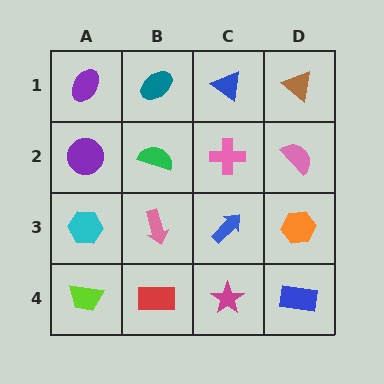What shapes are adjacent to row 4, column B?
A pink arrow (row 3, column B), a lime trapezoid (row 4, column A), a magenta star (row 4, column C).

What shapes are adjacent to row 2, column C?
A blue triangle (row 1, column C), a blue arrow (row 3, column C), a green semicircle (row 2, column B), a pink semicircle (row 2, column D).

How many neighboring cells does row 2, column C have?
4.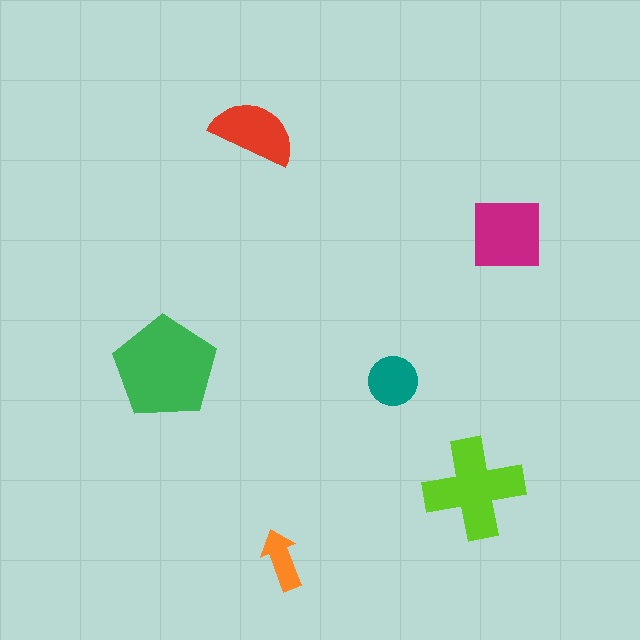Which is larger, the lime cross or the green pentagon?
The green pentagon.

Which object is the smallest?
The orange arrow.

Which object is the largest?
The green pentagon.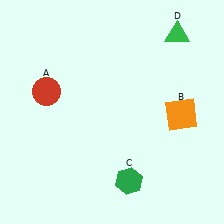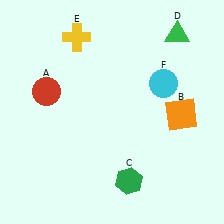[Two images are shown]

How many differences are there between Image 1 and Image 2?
There are 2 differences between the two images.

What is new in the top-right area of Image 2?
A cyan circle (F) was added in the top-right area of Image 2.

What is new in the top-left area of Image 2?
A yellow cross (E) was added in the top-left area of Image 2.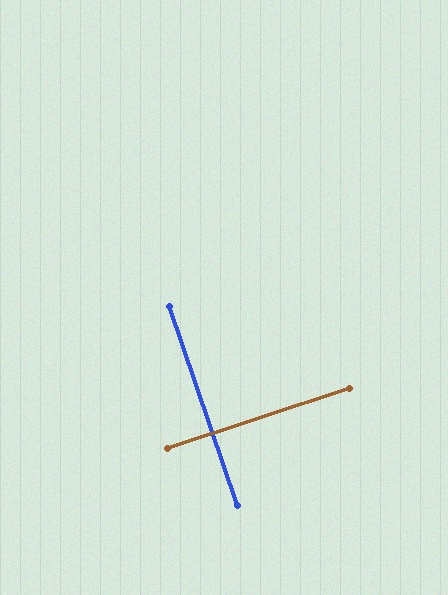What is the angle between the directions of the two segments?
Approximately 89 degrees.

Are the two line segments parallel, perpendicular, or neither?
Perpendicular — they meet at approximately 89°.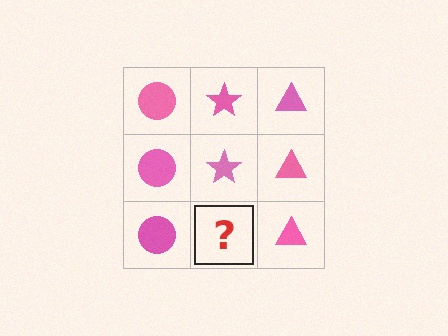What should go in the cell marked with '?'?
The missing cell should contain a pink star.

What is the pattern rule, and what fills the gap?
The rule is that each column has a consistent shape. The gap should be filled with a pink star.